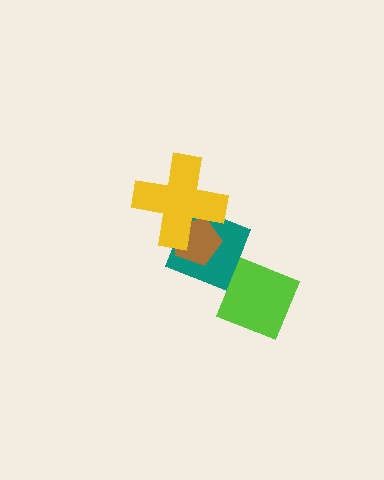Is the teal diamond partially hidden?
Yes, it is partially covered by another shape.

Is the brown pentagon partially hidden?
Yes, it is partially covered by another shape.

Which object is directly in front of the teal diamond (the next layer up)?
The brown pentagon is directly in front of the teal diamond.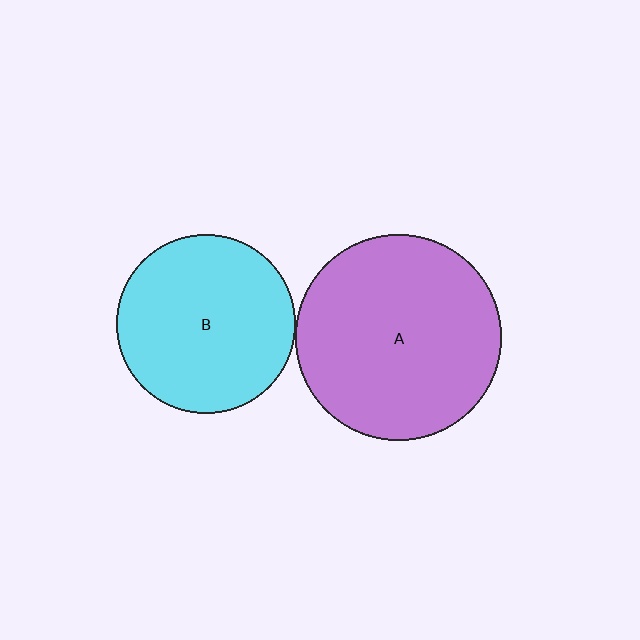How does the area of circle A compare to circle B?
Approximately 1.3 times.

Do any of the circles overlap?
No, none of the circles overlap.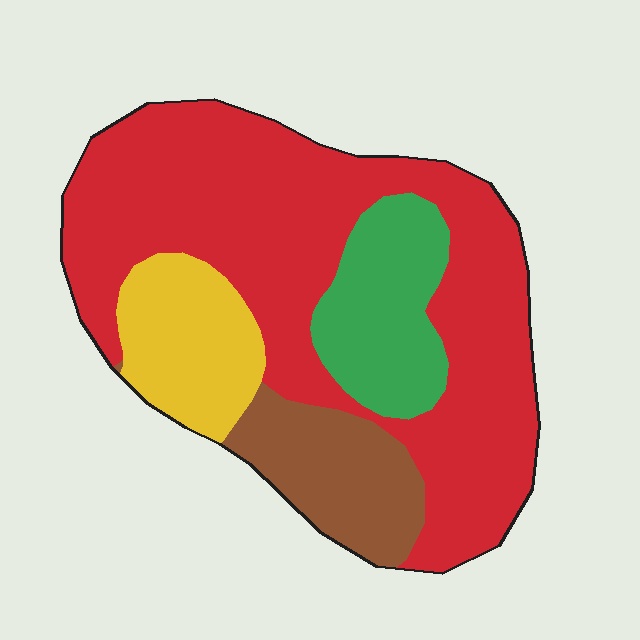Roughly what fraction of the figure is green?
Green covers roughly 15% of the figure.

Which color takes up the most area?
Red, at roughly 60%.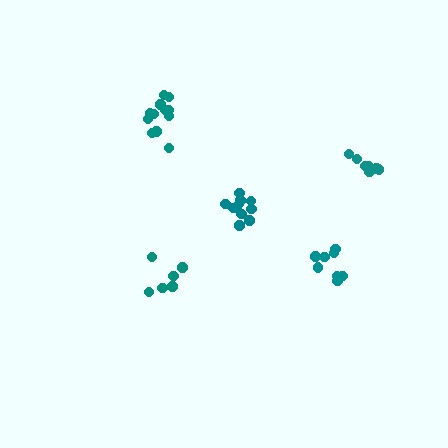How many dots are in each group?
Group 1: 12 dots, Group 2: 8 dots, Group 3: 6 dots, Group 4: 9 dots, Group 5: 11 dots (46 total).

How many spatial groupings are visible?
There are 5 spatial groupings.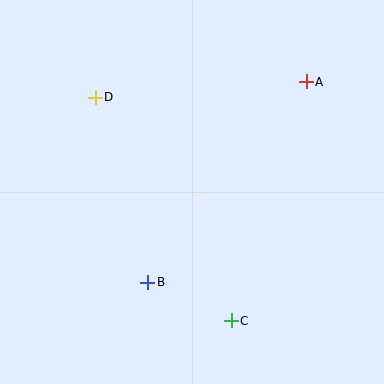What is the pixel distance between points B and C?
The distance between B and C is 92 pixels.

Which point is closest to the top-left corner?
Point D is closest to the top-left corner.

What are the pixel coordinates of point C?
Point C is at (231, 321).